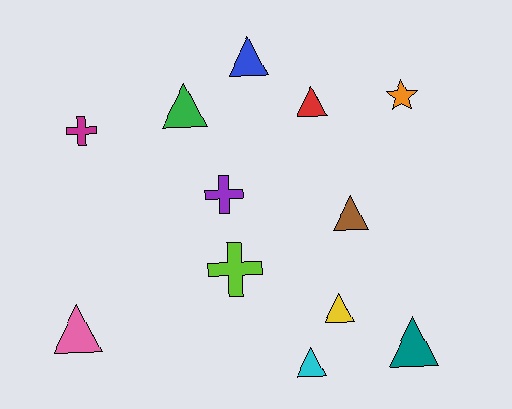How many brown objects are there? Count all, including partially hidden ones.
There is 1 brown object.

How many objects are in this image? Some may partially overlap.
There are 12 objects.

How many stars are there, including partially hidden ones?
There is 1 star.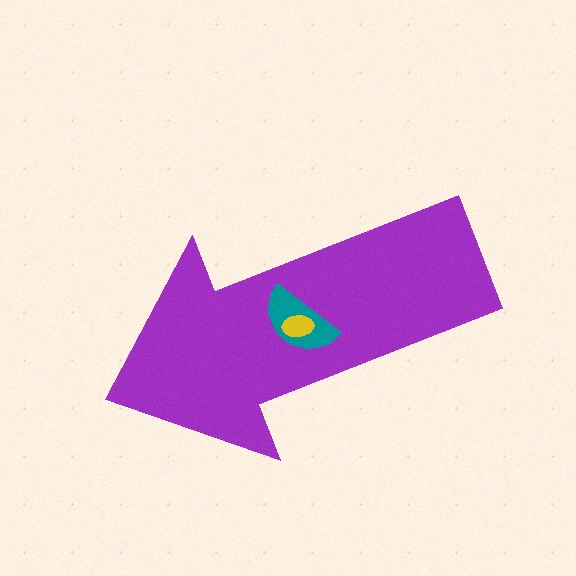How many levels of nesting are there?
3.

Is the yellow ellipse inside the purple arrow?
Yes.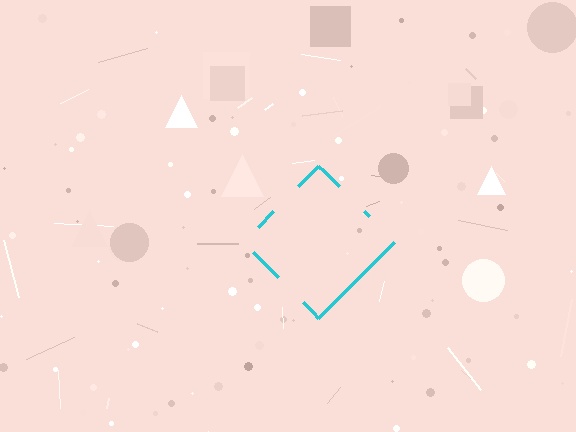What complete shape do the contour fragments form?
The contour fragments form a diamond.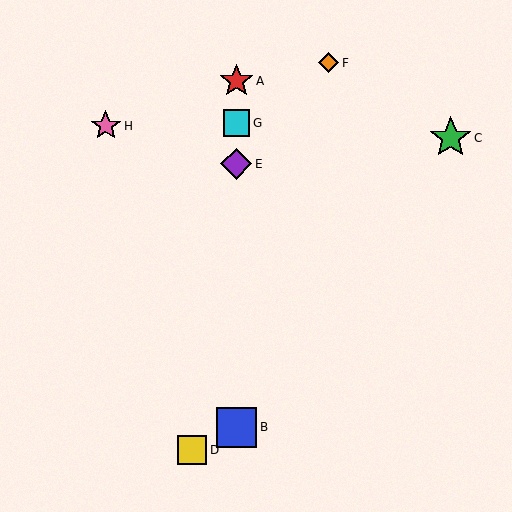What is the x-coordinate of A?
Object A is at x≈236.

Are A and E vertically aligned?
Yes, both are at x≈236.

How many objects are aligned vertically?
4 objects (A, B, E, G) are aligned vertically.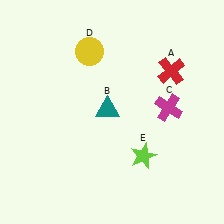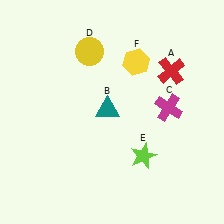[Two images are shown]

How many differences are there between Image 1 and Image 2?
There is 1 difference between the two images.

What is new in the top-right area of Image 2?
A yellow hexagon (F) was added in the top-right area of Image 2.